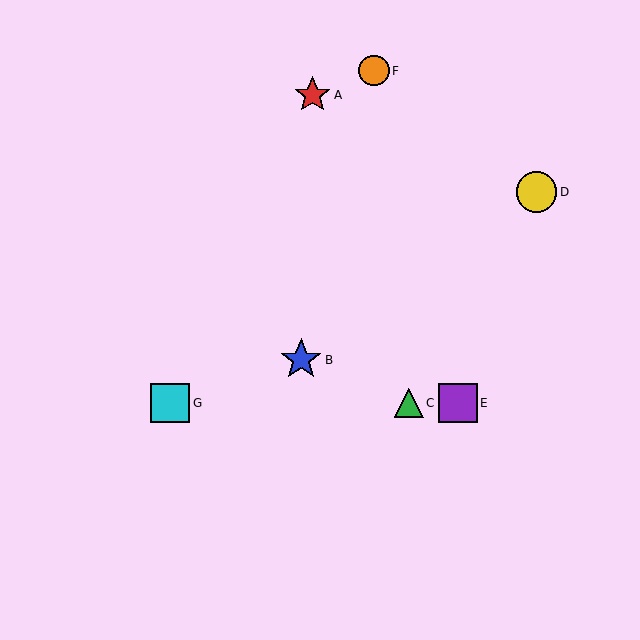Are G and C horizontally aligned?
Yes, both are at y≈403.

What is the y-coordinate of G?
Object G is at y≈403.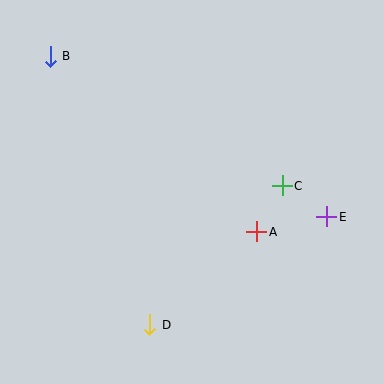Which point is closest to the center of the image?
Point A at (257, 232) is closest to the center.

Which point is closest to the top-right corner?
Point C is closest to the top-right corner.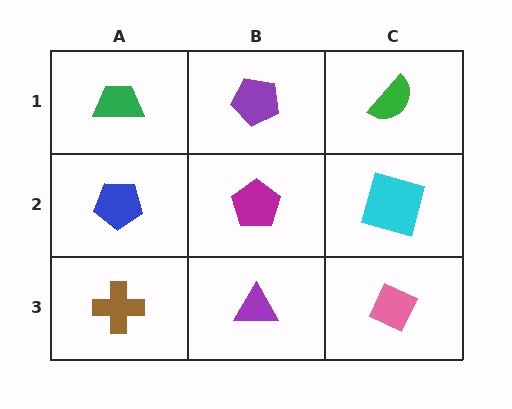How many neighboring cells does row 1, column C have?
2.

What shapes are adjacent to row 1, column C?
A cyan square (row 2, column C), a purple pentagon (row 1, column B).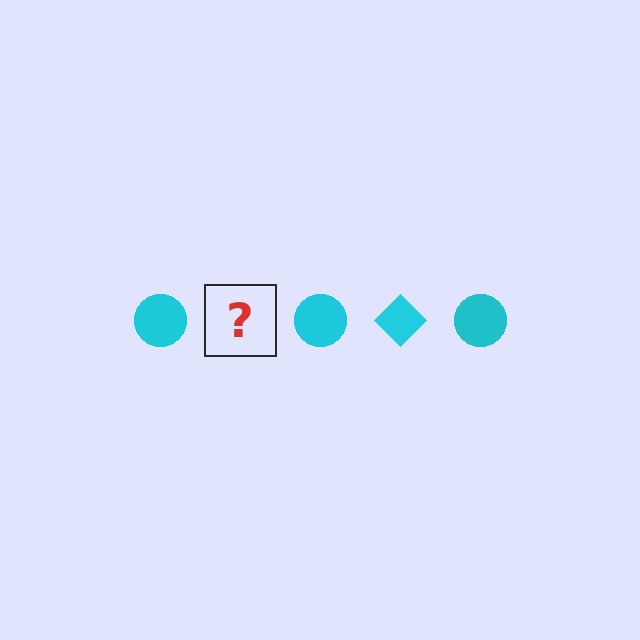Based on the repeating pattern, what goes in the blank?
The blank should be a cyan diamond.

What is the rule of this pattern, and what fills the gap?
The rule is that the pattern cycles through circle, diamond shapes in cyan. The gap should be filled with a cyan diamond.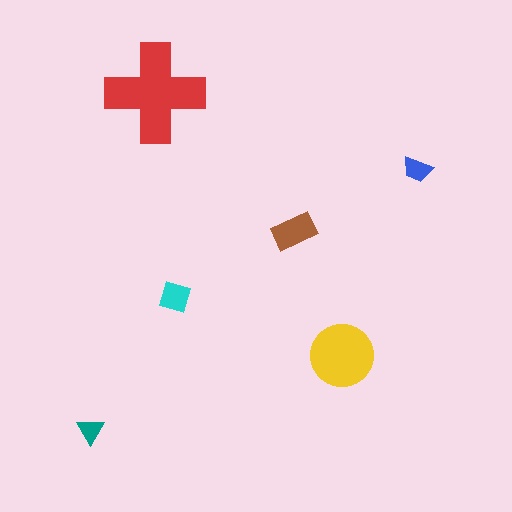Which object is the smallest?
The teal triangle.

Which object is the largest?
The red cross.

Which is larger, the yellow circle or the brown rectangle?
The yellow circle.